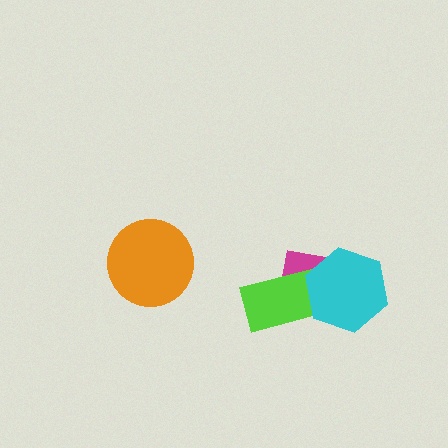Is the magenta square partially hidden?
Yes, it is partially covered by another shape.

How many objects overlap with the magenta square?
2 objects overlap with the magenta square.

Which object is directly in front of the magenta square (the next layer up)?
The lime rectangle is directly in front of the magenta square.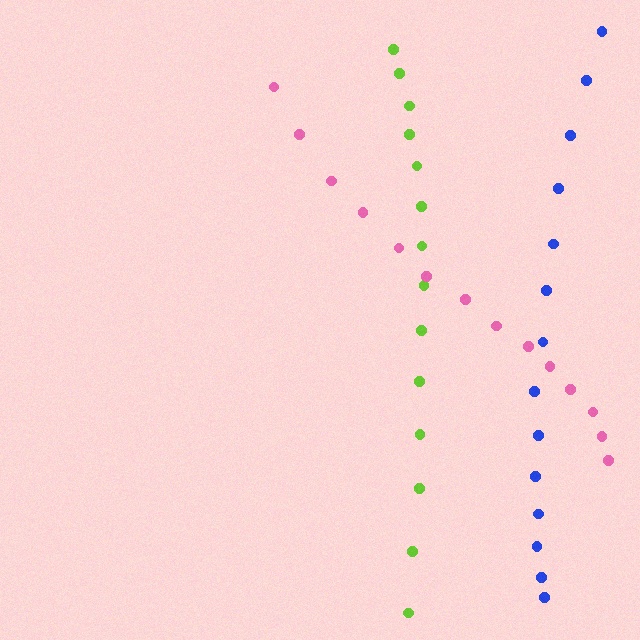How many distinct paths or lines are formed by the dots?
There are 3 distinct paths.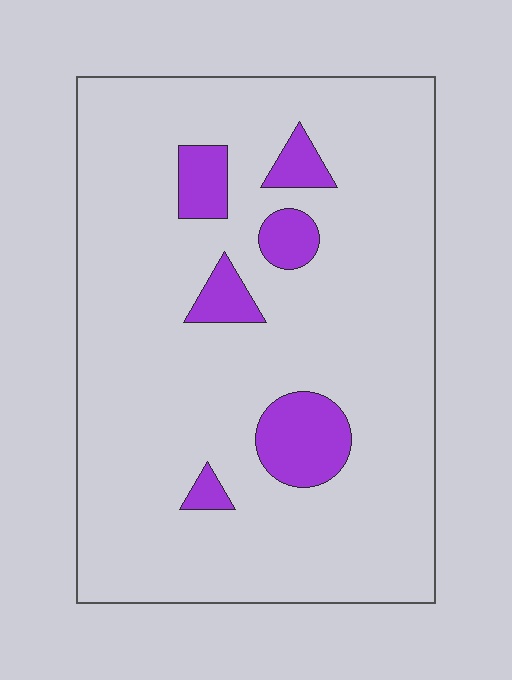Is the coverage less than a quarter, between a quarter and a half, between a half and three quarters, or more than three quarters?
Less than a quarter.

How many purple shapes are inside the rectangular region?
6.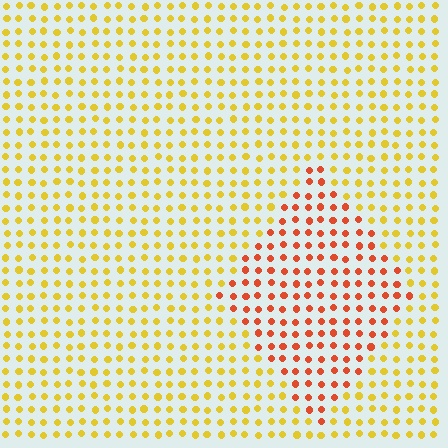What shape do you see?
I see a diamond.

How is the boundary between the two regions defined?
The boundary is defined purely by a slight shift in hue (about 42 degrees). Spacing, size, and orientation are identical on both sides.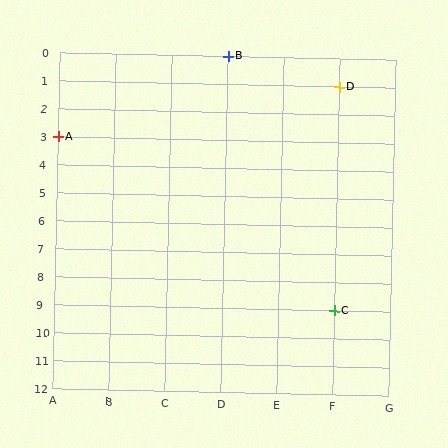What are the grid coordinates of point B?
Point B is at grid coordinates (D, 0).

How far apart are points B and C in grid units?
Points B and C are 2 columns and 9 rows apart (about 9.2 grid units diagonally).